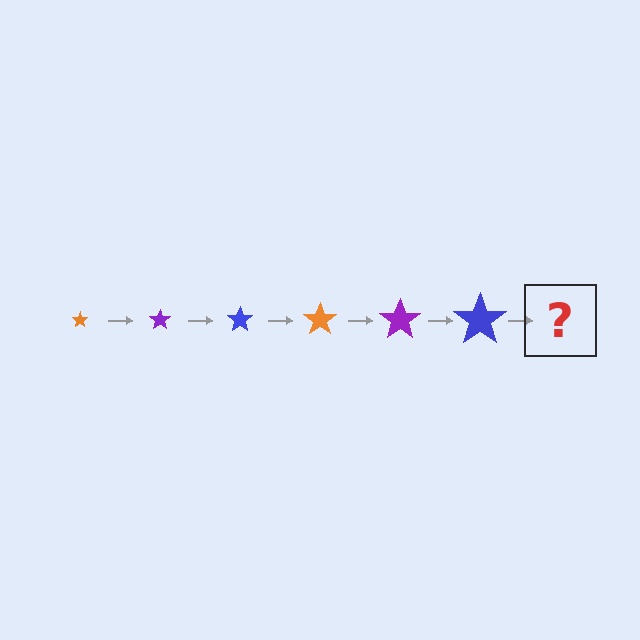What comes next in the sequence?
The next element should be an orange star, larger than the previous one.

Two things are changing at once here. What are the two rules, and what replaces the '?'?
The two rules are that the star grows larger each step and the color cycles through orange, purple, and blue. The '?' should be an orange star, larger than the previous one.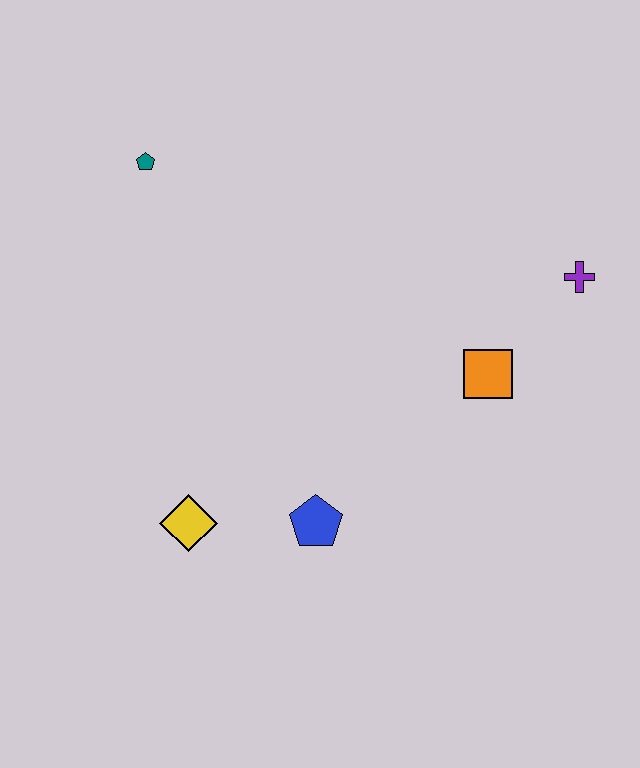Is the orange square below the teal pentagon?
Yes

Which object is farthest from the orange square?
The teal pentagon is farthest from the orange square.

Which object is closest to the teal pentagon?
The yellow diamond is closest to the teal pentagon.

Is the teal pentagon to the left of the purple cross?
Yes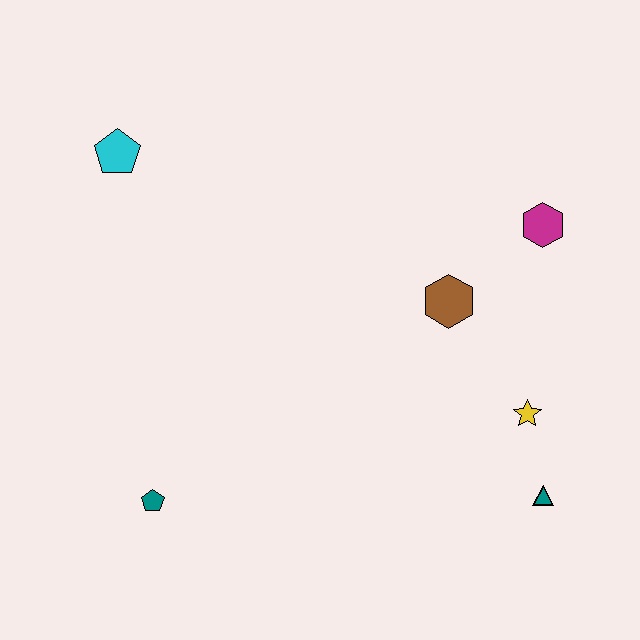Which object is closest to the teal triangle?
The yellow star is closest to the teal triangle.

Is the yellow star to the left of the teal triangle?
Yes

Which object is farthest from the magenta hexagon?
The teal pentagon is farthest from the magenta hexagon.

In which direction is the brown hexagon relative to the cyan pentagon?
The brown hexagon is to the right of the cyan pentagon.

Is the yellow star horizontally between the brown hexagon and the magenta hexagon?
Yes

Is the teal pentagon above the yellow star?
No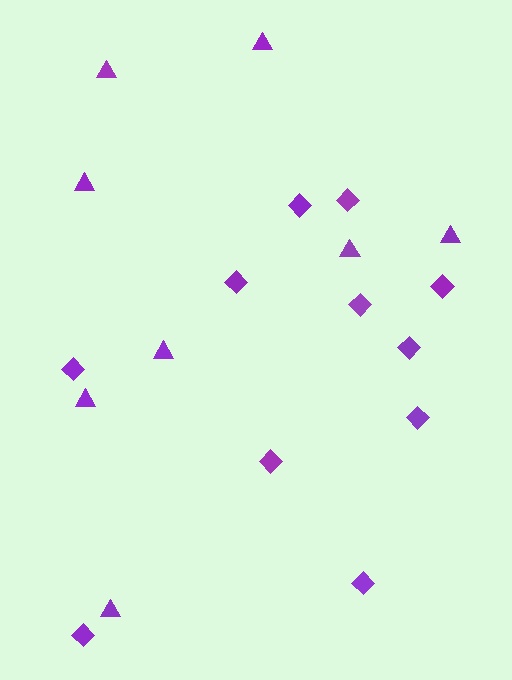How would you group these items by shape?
There are 2 groups: one group of diamonds (11) and one group of triangles (8).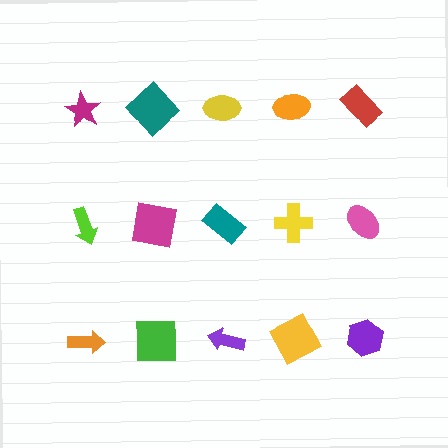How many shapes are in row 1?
5 shapes.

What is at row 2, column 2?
A magenta square.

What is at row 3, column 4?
A yellow square.